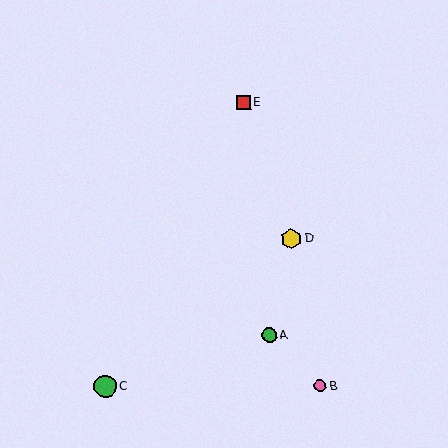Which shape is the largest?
The green circle (labeled C) is the largest.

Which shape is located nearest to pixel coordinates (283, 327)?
The green circle (labeled A) at (269, 335) is nearest to that location.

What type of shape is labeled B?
Shape B is a pink circle.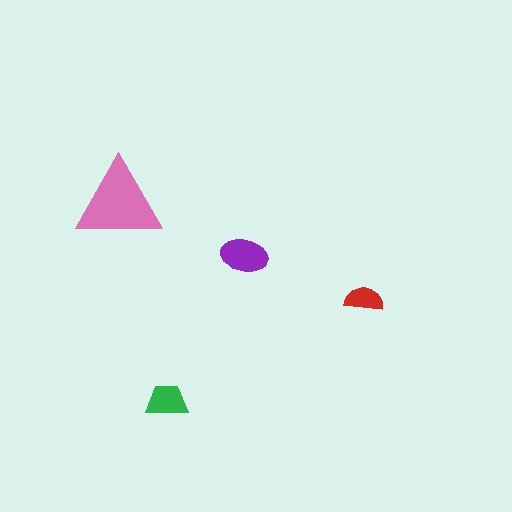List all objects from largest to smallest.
The pink triangle, the purple ellipse, the green trapezoid, the red semicircle.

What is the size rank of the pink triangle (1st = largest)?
1st.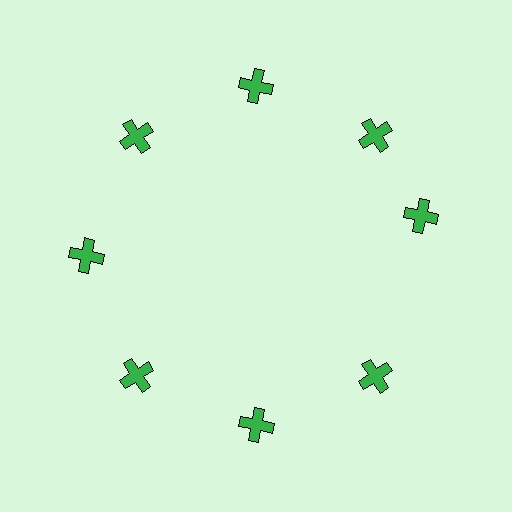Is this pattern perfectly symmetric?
No. The 8 green crosses are arranged in a ring, but one element near the 3 o'clock position is rotated out of alignment along the ring, breaking the 8-fold rotational symmetry.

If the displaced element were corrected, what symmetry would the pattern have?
It would have 8-fold rotational symmetry — the pattern would map onto itself every 45 degrees.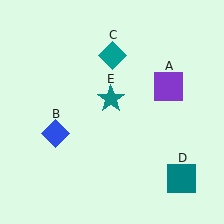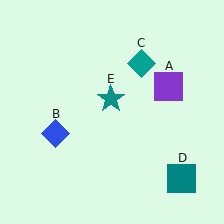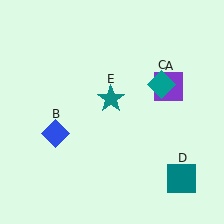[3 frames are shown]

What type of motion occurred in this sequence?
The teal diamond (object C) rotated clockwise around the center of the scene.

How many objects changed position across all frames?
1 object changed position: teal diamond (object C).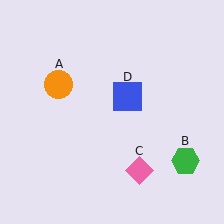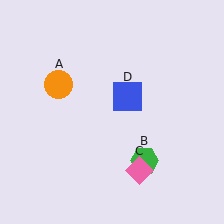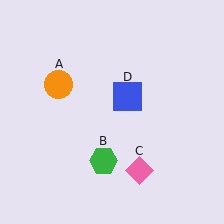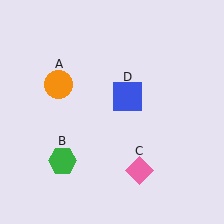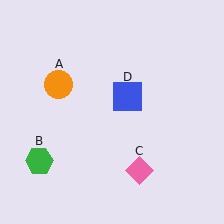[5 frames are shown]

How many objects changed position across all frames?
1 object changed position: green hexagon (object B).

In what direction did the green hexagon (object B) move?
The green hexagon (object B) moved left.